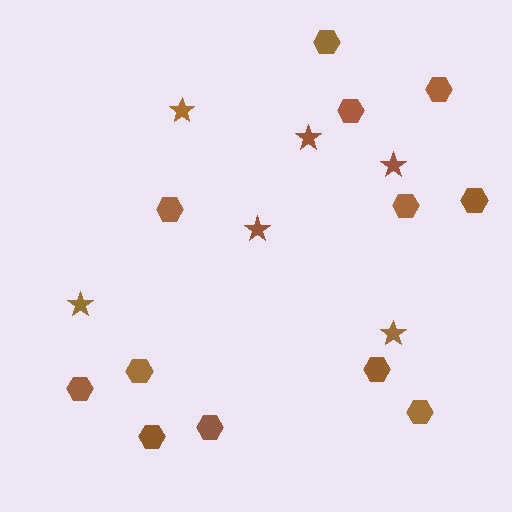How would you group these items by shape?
There are 2 groups: one group of hexagons (12) and one group of stars (6).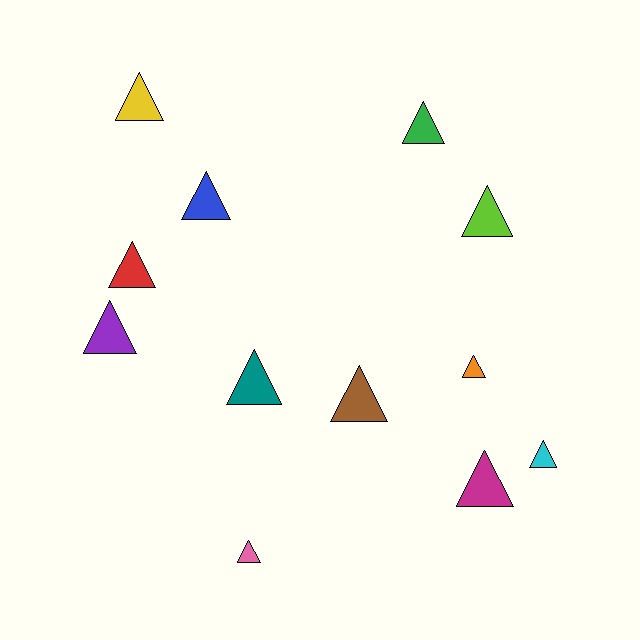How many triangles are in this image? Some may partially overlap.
There are 12 triangles.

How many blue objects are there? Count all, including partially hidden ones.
There is 1 blue object.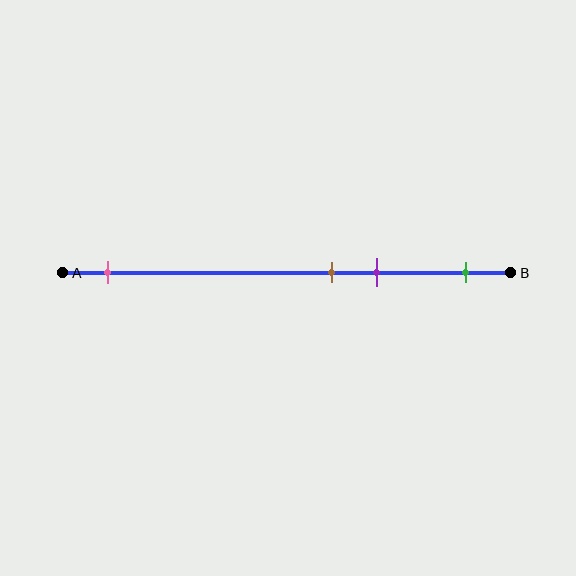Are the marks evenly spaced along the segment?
No, the marks are not evenly spaced.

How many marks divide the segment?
There are 4 marks dividing the segment.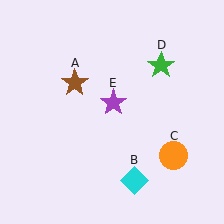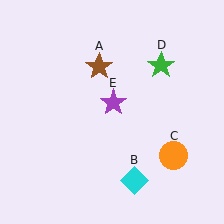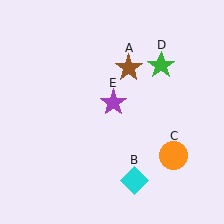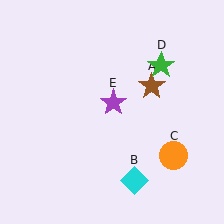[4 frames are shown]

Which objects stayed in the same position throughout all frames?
Cyan diamond (object B) and orange circle (object C) and green star (object D) and purple star (object E) remained stationary.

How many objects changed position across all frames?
1 object changed position: brown star (object A).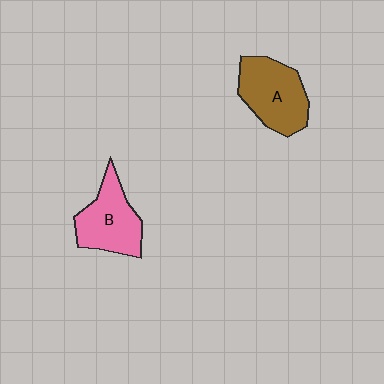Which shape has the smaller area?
Shape B (pink).